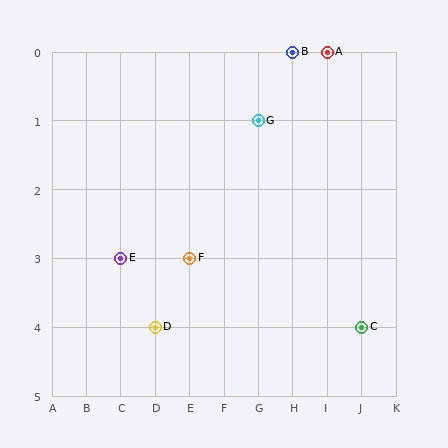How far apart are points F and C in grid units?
Points F and C are 5 columns and 1 row apart (about 5.1 grid units diagonally).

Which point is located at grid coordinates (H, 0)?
Point B is at (H, 0).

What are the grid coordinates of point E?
Point E is at grid coordinates (C, 3).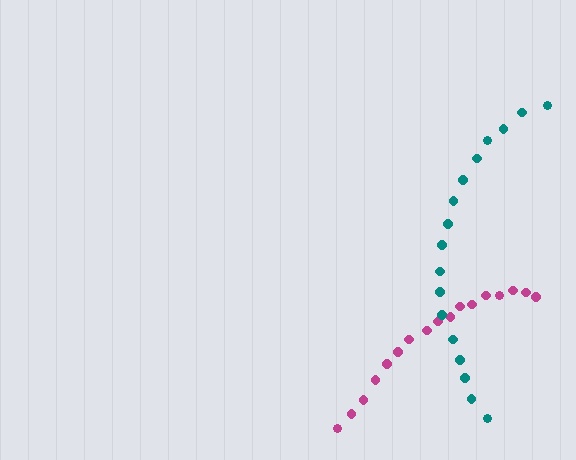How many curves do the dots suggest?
There are 2 distinct paths.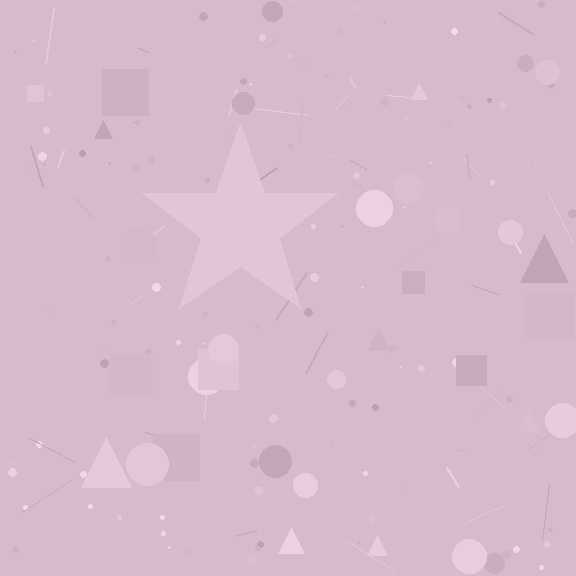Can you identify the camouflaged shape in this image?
The camouflaged shape is a star.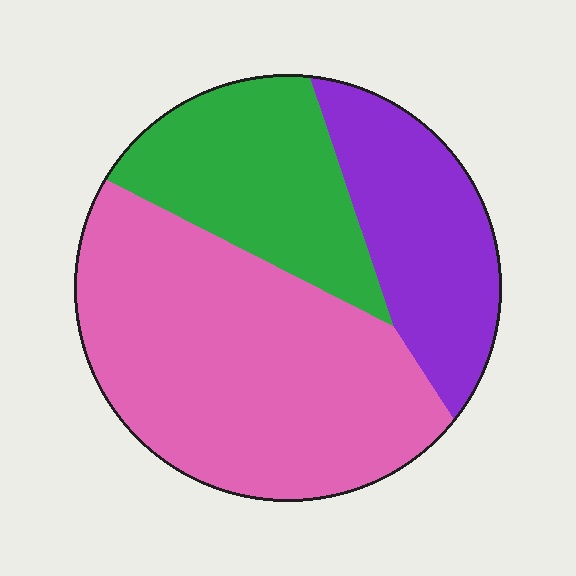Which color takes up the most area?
Pink, at roughly 50%.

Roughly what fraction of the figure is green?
Green covers roughly 25% of the figure.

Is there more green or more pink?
Pink.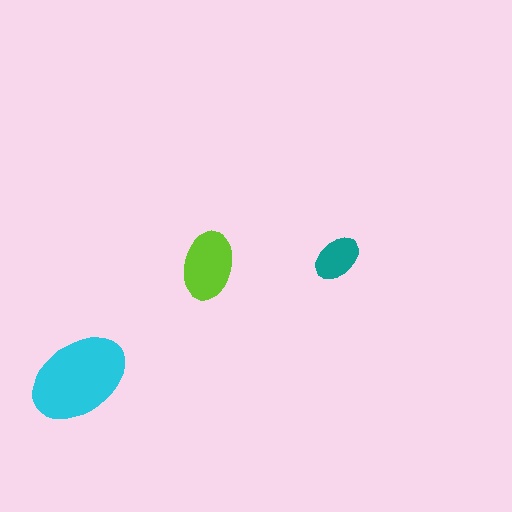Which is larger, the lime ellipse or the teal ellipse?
The lime one.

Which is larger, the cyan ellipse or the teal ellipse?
The cyan one.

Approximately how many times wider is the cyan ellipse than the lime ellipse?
About 1.5 times wider.